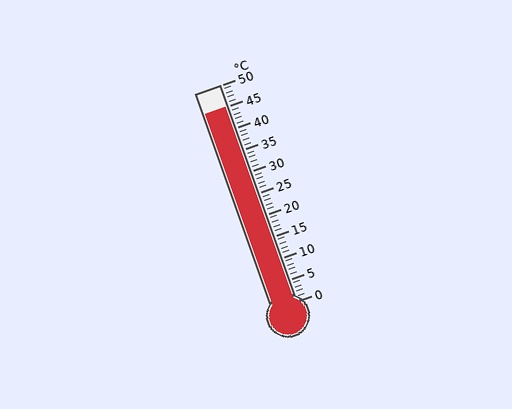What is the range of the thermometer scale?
The thermometer scale ranges from 0°C to 50°C.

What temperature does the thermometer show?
The thermometer shows approximately 45°C.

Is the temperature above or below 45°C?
The temperature is at 45°C.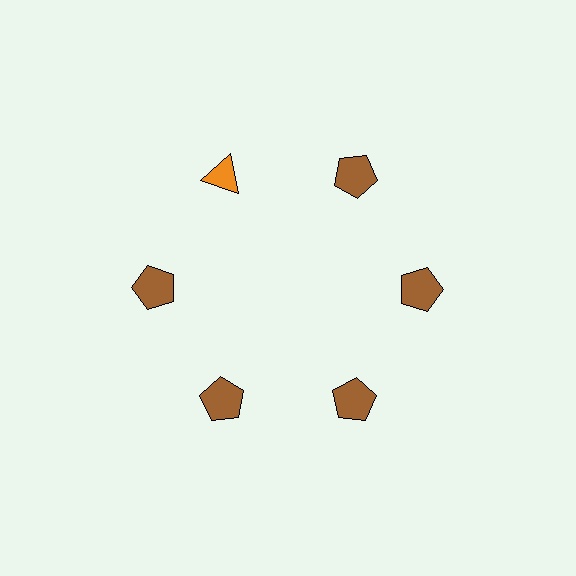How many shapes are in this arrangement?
There are 6 shapes arranged in a ring pattern.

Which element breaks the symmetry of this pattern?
The orange triangle at roughly the 11 o'clock position breaks the symmetry. All other shapes are brown pentagons.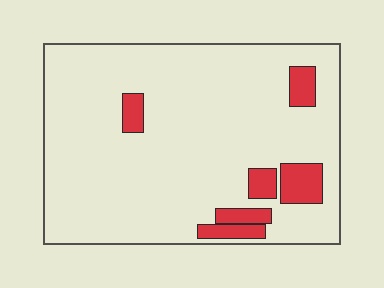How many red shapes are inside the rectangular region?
6.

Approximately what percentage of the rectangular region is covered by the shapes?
Approximately 10%.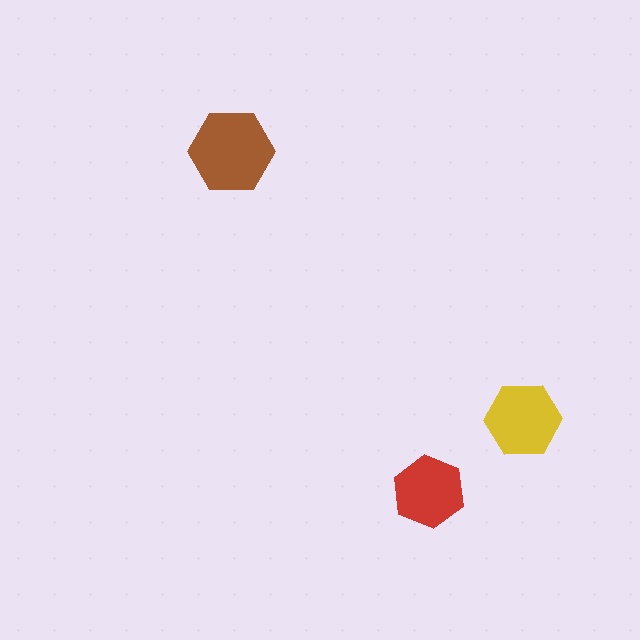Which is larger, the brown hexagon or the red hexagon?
The brown one.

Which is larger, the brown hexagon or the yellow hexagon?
The brown one.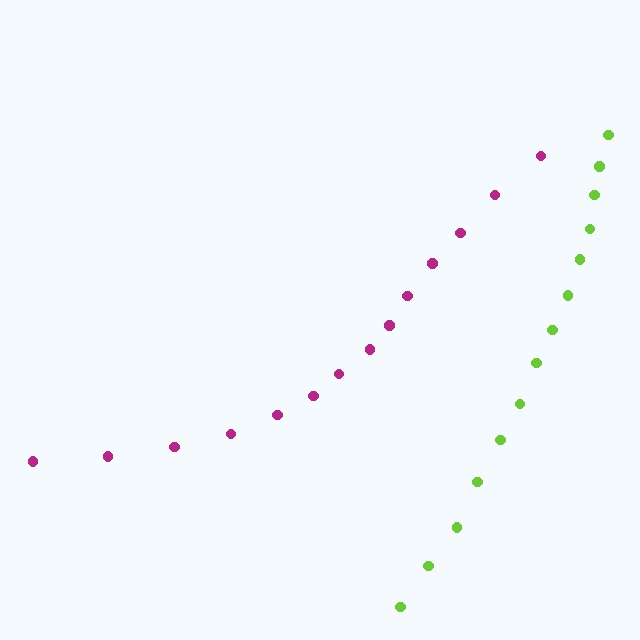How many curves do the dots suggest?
There are 2 distinct paths.